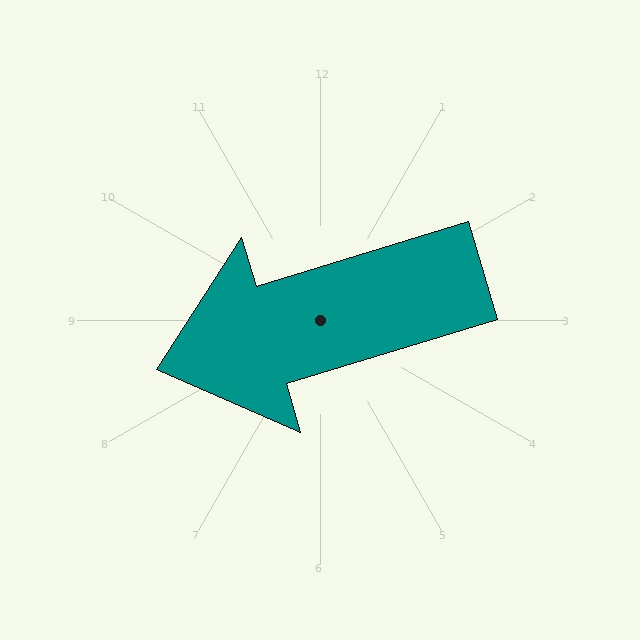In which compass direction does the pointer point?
West.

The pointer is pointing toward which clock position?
Roughly 8 o'clock.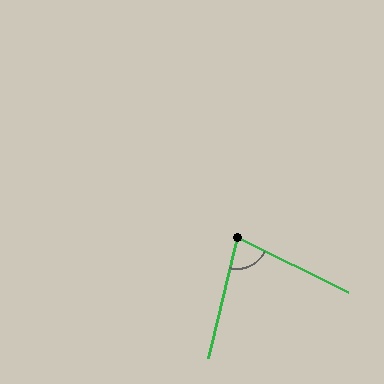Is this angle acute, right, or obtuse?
It is acute.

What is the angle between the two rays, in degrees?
Approximately 77 degrees.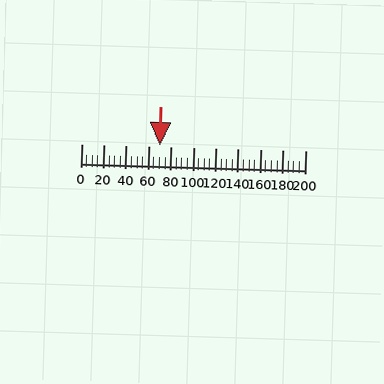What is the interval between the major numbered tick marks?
The major tick marks are spaced 20 units apart.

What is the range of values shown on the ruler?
The ruler shows values from 0 to 200.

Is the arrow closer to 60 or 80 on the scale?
The arrow is closer to 80.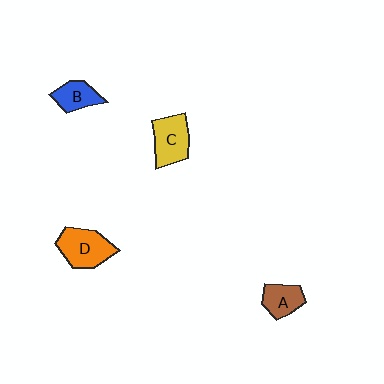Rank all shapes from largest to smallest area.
From largest to smallest: D (orange), C (yellow), A (brown), B (blue).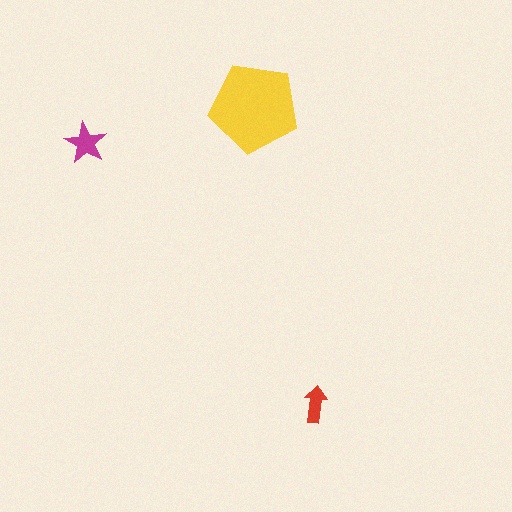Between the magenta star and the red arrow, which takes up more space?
The magenta star.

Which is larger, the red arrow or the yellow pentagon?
The yellow pentagon.